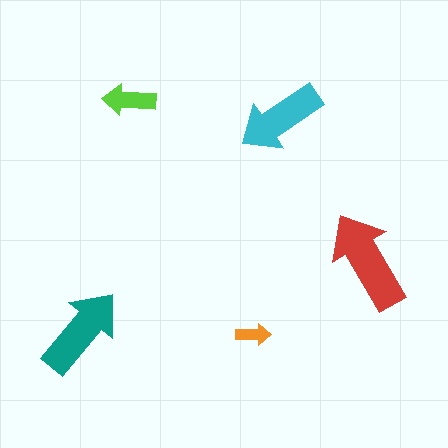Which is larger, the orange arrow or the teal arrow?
The teal one.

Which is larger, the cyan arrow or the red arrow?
The red one.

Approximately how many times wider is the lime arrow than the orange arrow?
About 1.5 times wider.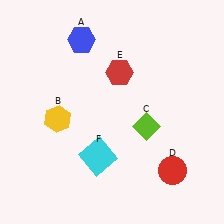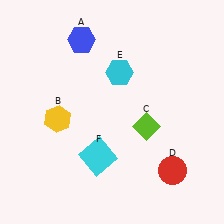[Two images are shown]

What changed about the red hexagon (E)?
In Image 1, E is red. In Image 2, it changed to cyan.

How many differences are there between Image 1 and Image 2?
There is 1 difference between the two images.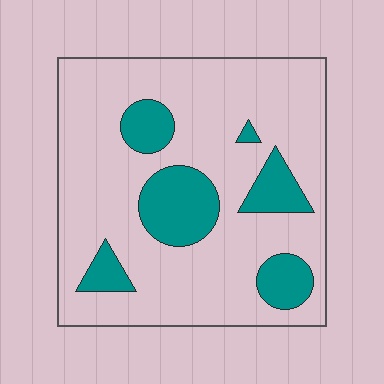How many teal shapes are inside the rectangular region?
6.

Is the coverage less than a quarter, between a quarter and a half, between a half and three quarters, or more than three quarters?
Less than a quarter.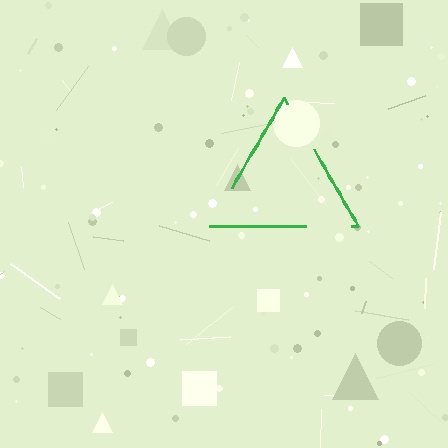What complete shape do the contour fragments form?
The contour fragments form a triangle.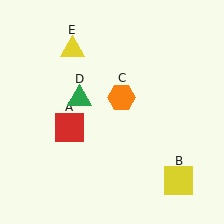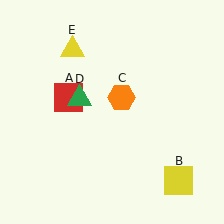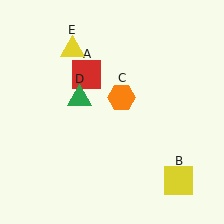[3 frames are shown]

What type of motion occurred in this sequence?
The red square (object A) rotated clockwise around the center of the scene.